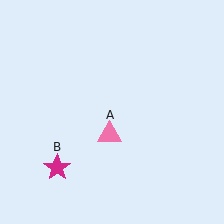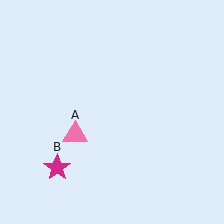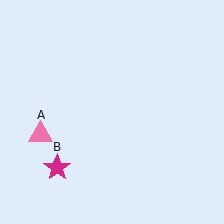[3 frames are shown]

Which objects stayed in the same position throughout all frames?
Magenta star (object B) remained stationary.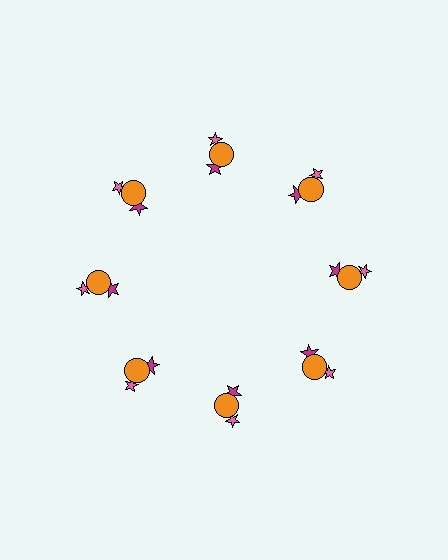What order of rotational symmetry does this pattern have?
This pattern has 8-fold rotational symmetry.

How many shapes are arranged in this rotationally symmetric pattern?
There are 24 shapes, arranged in 8 groups of 3.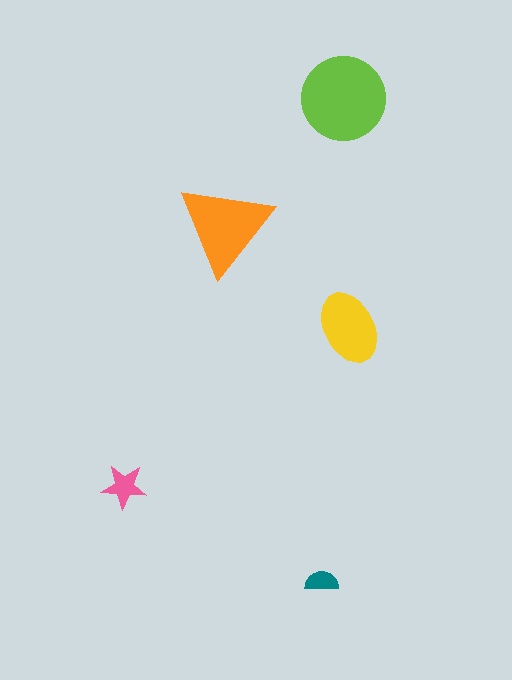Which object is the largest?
The lime circle.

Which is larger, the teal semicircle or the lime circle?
The lime circle.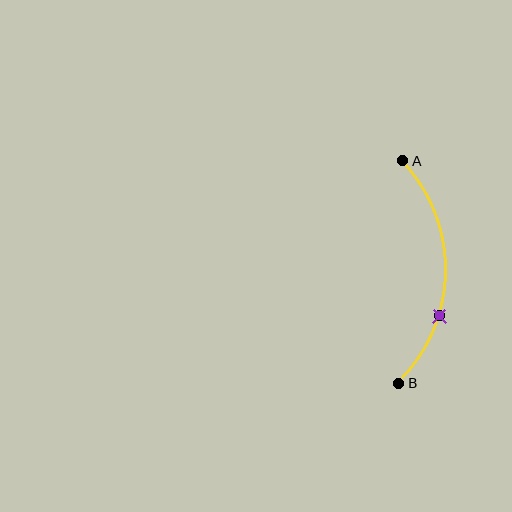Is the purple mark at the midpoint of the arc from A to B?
No. The purple mark lies on the arc but is closer to endpoint B. The arc midpoint would be at the point on the curve equidistant along the arc from both A and B.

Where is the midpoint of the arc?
The arc midpoint is the point on the curve farthest from the straight line joining A and B. It sits to the right of that line.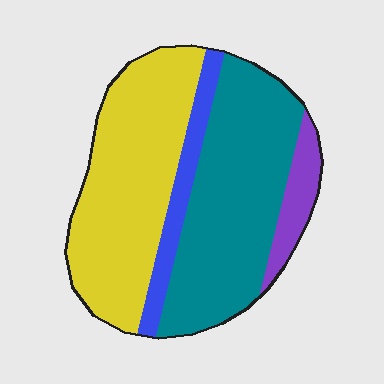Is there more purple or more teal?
Teal.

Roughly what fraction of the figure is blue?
Blue covers 10% of the figure.